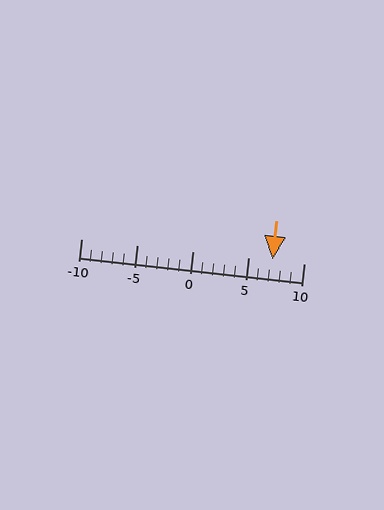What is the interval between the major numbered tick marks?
The major tick marks are spaced 5 units apart.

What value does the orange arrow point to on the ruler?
The orange arrow points to approximately 7.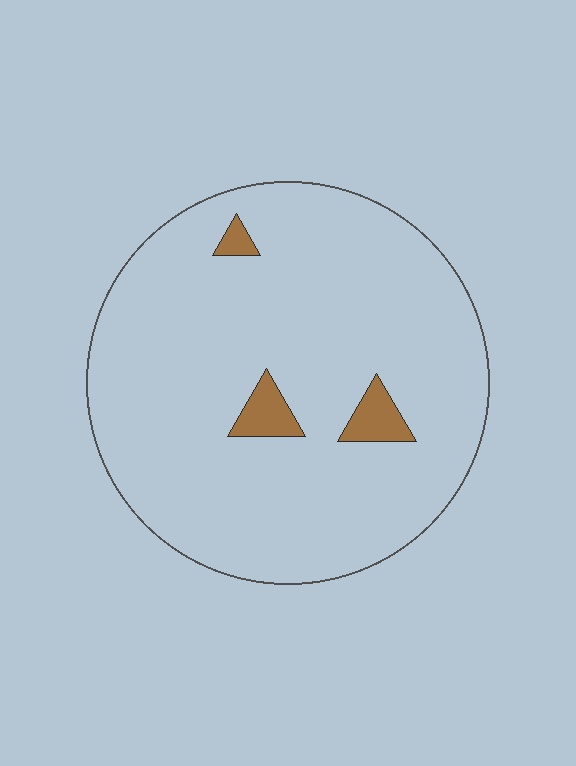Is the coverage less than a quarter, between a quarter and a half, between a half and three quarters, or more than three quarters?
Less than a quarter.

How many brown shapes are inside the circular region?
3.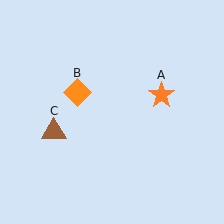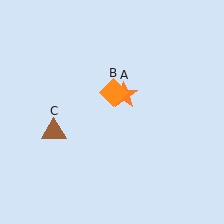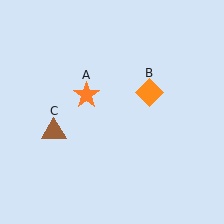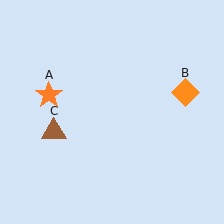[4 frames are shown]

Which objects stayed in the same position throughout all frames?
Brown triangle (object C) remained stationary.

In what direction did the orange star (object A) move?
The orange star (object A) moved left.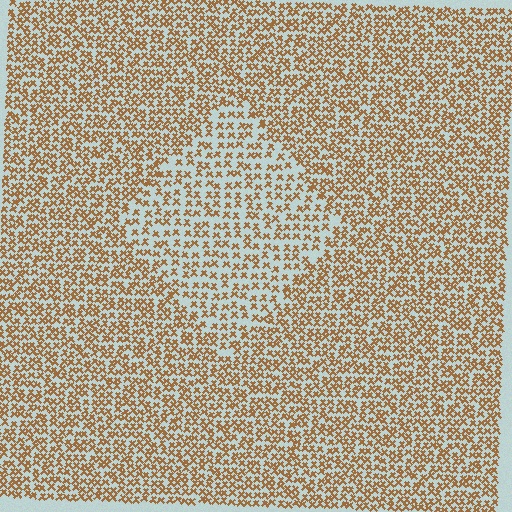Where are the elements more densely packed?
The elements are more densely packed outside the diamond boundary.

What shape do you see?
I see a diamond.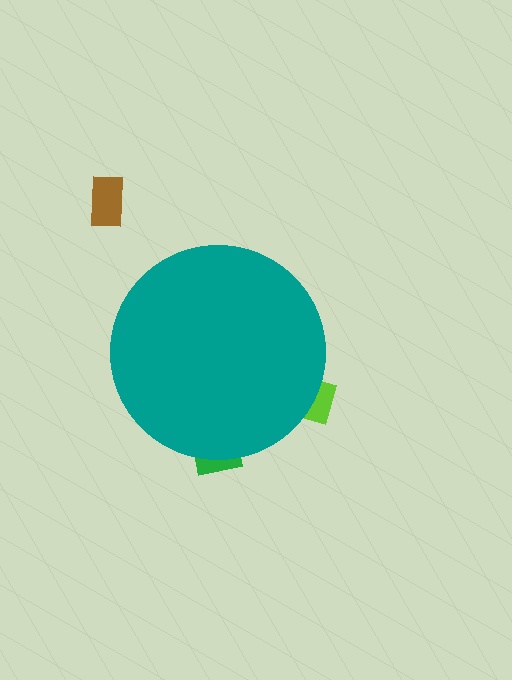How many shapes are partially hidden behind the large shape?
2 shapes are partially hidden.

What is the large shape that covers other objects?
A teal circle.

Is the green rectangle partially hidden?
Yes, the green rectangle is partially hidden behind the teal circle.